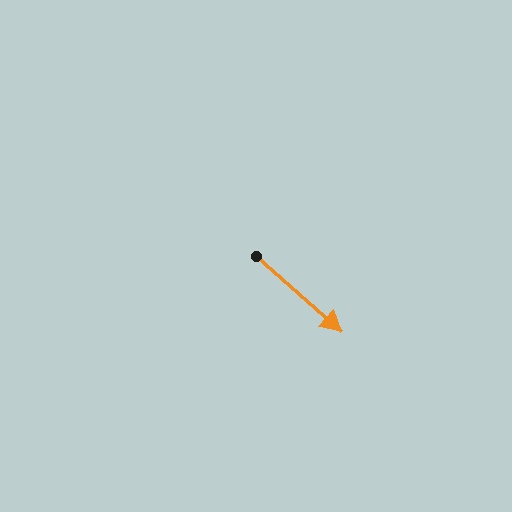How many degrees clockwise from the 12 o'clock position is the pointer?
Approximately 131 degrees.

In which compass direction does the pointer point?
Southeast.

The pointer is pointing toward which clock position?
Roughly 4 o'clock.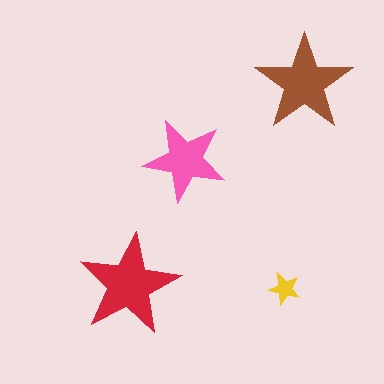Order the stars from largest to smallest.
the red one, the brown one, the pink one, the yellow one.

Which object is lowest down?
The yellow star is bottommost.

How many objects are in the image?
There are 4 objects in the image.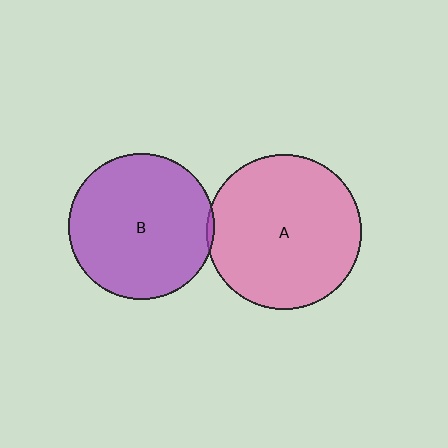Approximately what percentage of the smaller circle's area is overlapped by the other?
Approximately 5%.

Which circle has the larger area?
Circle A (pink).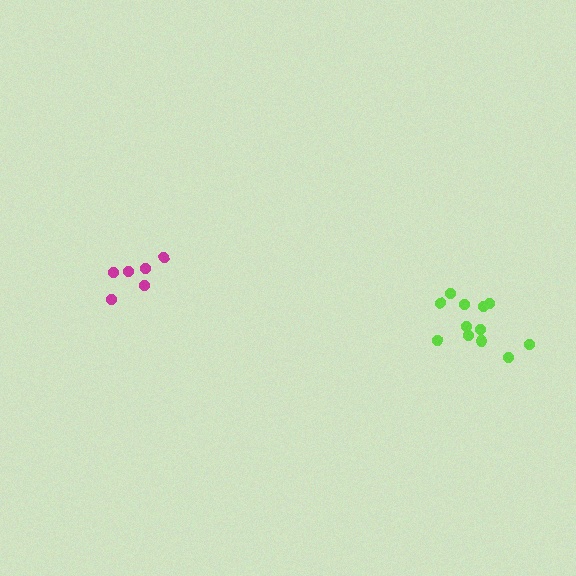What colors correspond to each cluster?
The clusters are colored: magenta, lime.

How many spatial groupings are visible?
There are 2 spatial groupings.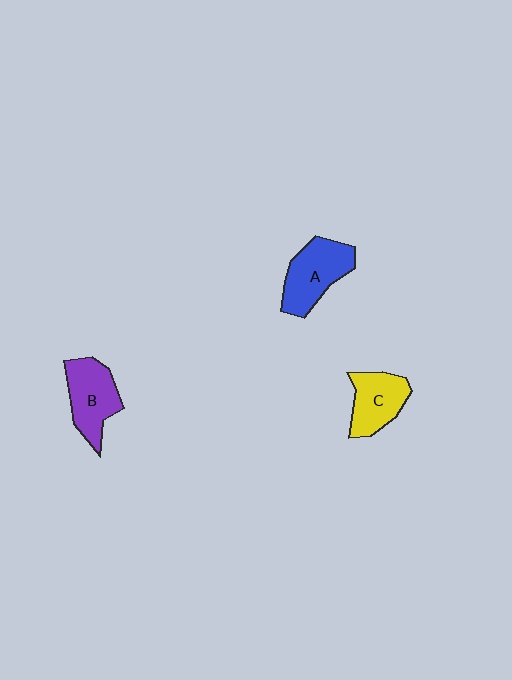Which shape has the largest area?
Shape A (blue).